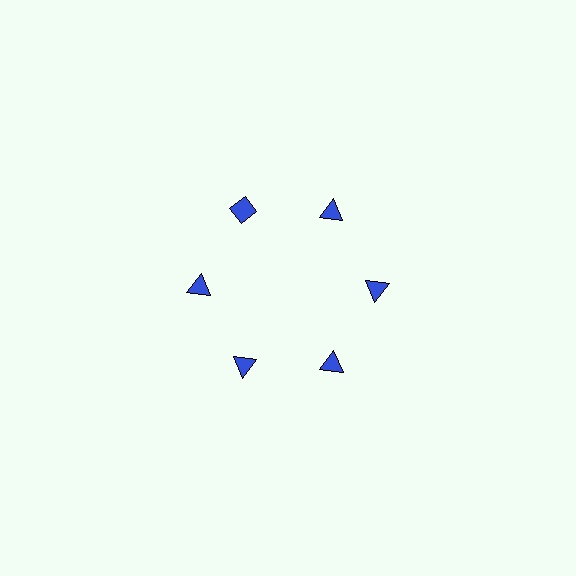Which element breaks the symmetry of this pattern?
The blue diamond at roughly the 11 o'clock position breaks the symmetry. All other shapes are blue triangles.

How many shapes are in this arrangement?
There are 6 shapes arranged in a ring pattern.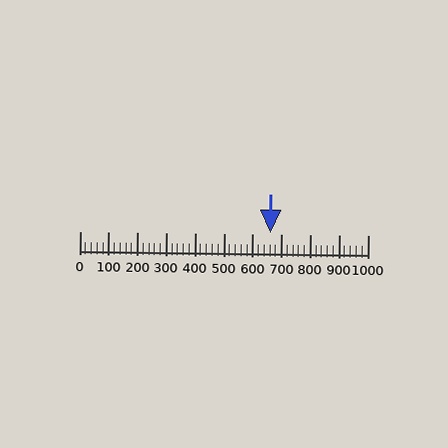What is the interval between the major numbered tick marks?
The major tick marks are spaced 100 units apart.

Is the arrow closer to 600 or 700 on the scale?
The arrow is closer to 700.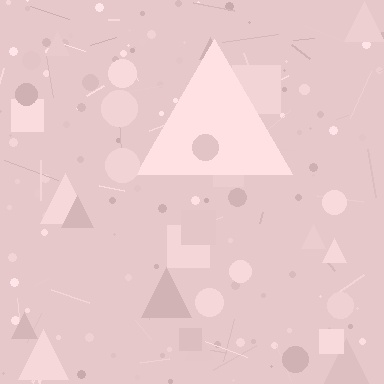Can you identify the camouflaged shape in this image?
The camouflaged shape is a triangle.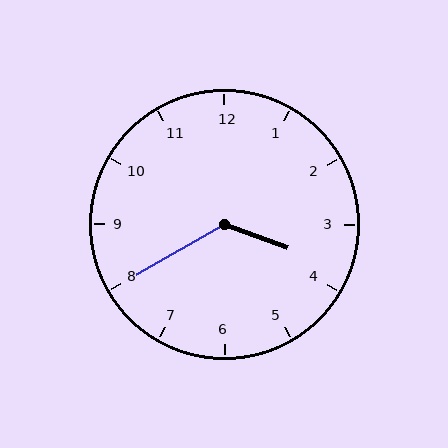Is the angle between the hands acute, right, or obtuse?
It is obtuse.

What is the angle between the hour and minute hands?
Approximately 130 degrees.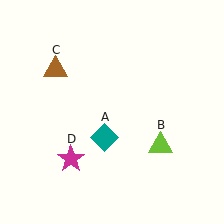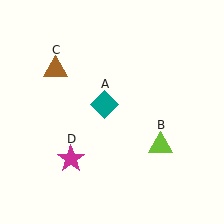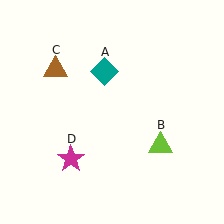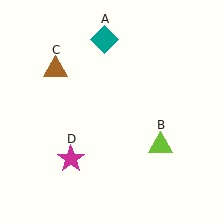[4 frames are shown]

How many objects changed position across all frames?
1 object changed position: teal diamond (object A).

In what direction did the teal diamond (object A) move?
The teal diamond (object A) moved up.